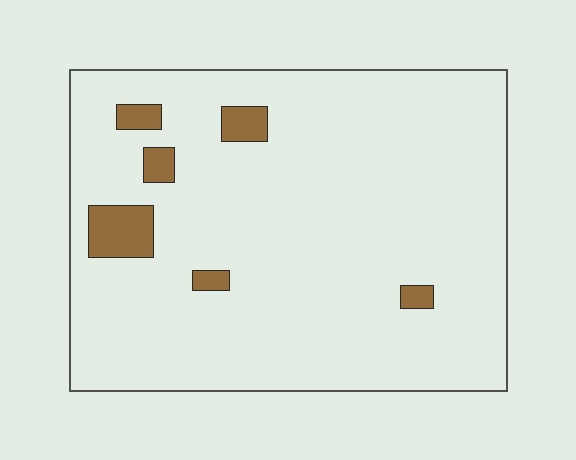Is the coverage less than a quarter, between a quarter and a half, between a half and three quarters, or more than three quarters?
Less than a quarter.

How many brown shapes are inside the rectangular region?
6.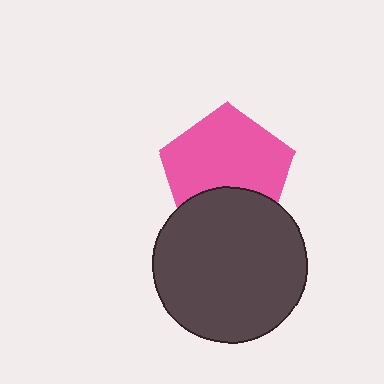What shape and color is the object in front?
The object in front is a dark gray circle.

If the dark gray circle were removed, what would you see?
You would see the complete pink pentagon.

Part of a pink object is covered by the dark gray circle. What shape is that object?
It is a pentagon.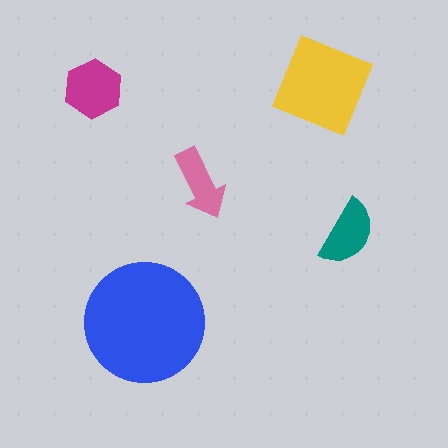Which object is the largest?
The blue circle.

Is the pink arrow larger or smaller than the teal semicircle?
Smaller.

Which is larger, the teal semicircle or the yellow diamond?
The yellow diamond.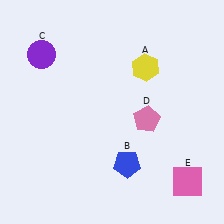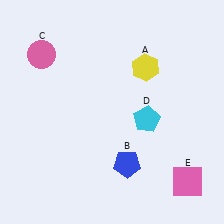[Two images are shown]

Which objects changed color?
C changed from purple to pink. D changed from pink to cyan.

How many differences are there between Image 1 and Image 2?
There are 2 differences between the two images.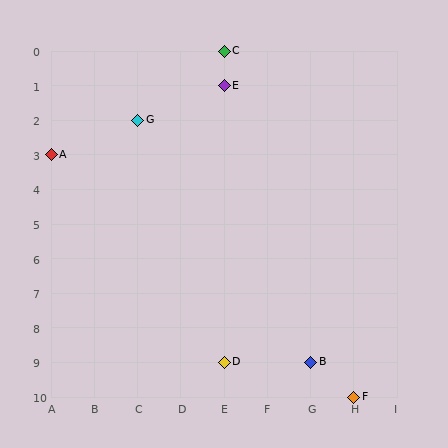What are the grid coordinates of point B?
Point B is at grid coordinates (G, 9).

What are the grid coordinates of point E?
Point E is at grid coordinates (E, 1).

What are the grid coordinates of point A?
Point A is at grid coordinates (A, 3).